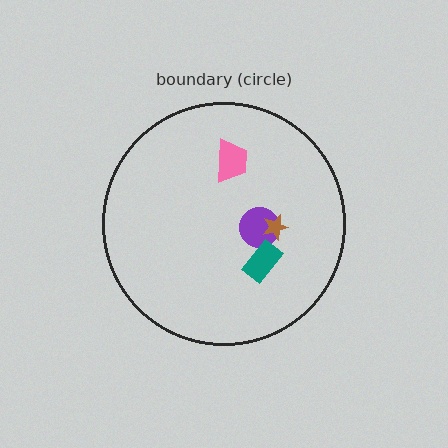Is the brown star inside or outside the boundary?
Inside.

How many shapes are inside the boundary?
4 inside, 0 outside.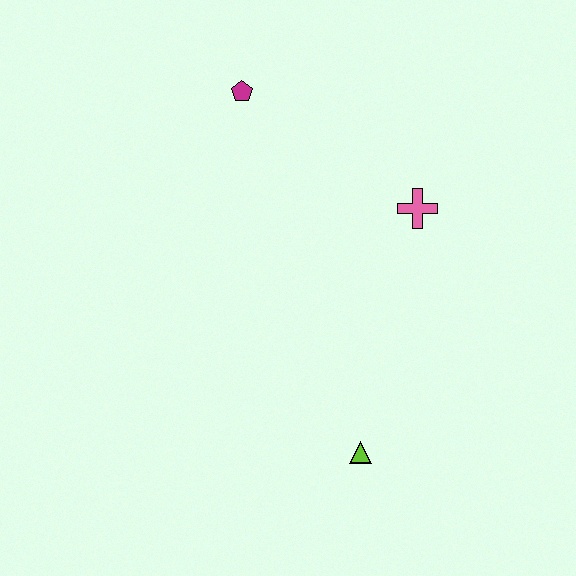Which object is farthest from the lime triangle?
The magenta pentagon is farthest from the lime triangle.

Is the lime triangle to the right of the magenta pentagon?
Yes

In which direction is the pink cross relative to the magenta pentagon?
The pink cross is to the right of the magenta pentagon.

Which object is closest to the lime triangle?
The pink cross is closest to the lime triangle.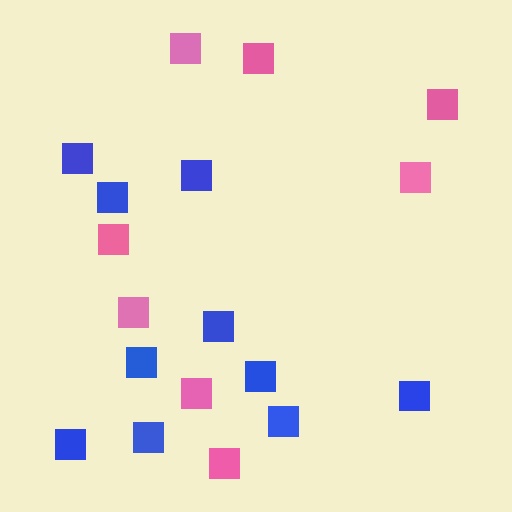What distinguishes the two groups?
There are 2 groups: one group of blue squares (10) and one group of pink squares (8).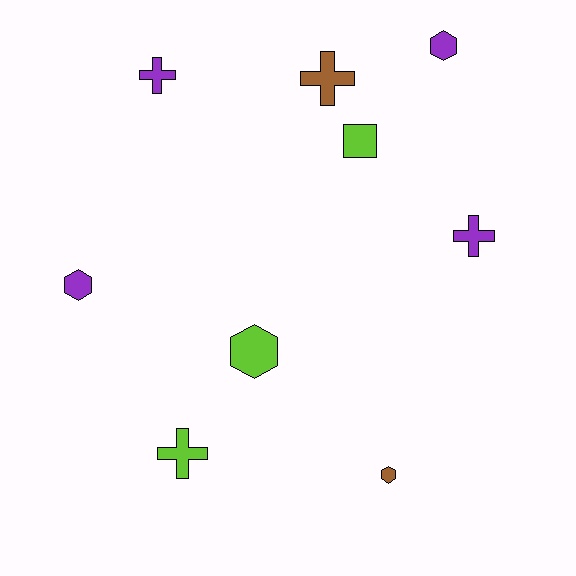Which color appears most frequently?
Purple, with 4 objects.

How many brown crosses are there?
There is 1 brown cross.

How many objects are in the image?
There are 9 objects.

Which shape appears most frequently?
Cross, with 4 objects.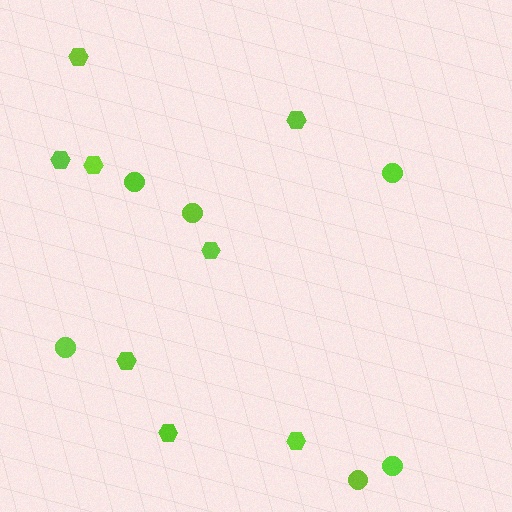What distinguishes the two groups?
There are 2 groups: one group of circles (6) and one group of hexagons (8).